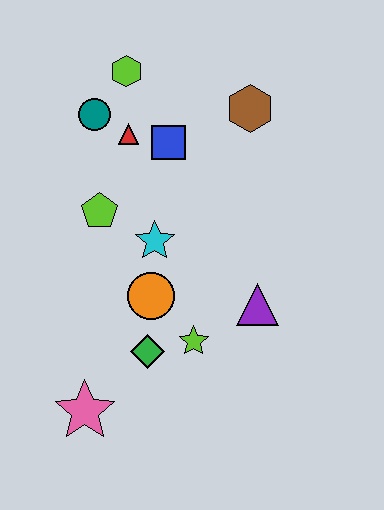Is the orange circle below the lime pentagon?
Yes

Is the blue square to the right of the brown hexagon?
No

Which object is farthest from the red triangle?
The pink star is farthest from the red triangle.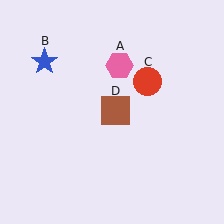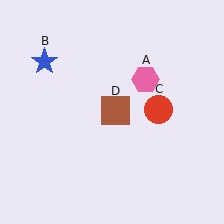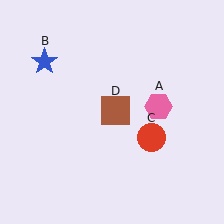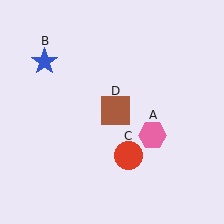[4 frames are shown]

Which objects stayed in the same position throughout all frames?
Blue star (object B) and brown square (object D) remained stationary.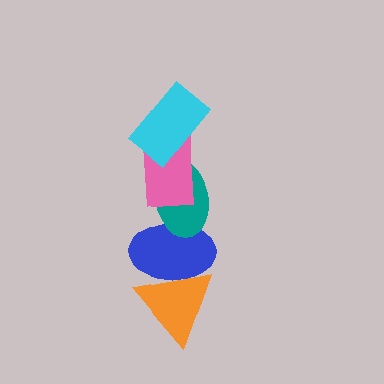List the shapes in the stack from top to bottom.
From top to bottom: the cyan rectangle, the pink rectangle, the teal ellipse, the blue ellipse, the orange triangle.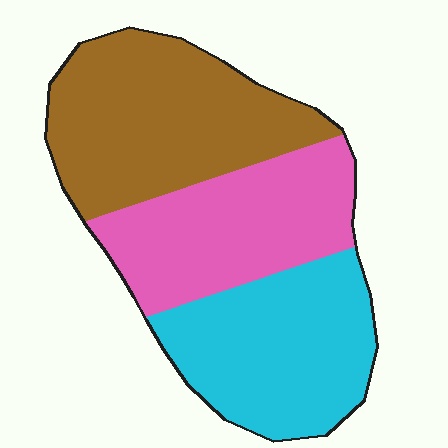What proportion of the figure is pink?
Pink covers about 30% of the figure.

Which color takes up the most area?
Brown, at roughly 35%.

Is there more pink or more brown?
Brown.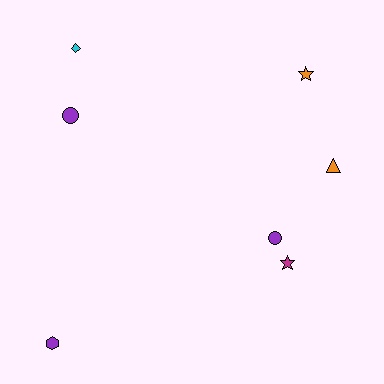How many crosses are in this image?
There are no crosses.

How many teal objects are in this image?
There are no teal objects.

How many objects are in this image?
There are 7 objects.